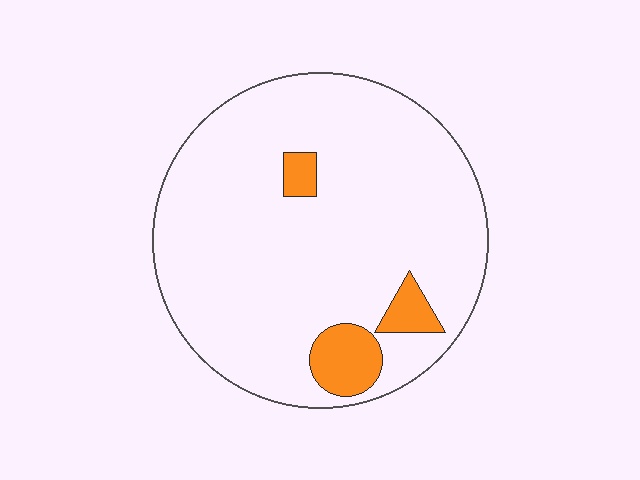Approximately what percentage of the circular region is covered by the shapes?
Approximately 10%.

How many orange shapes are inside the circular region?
3.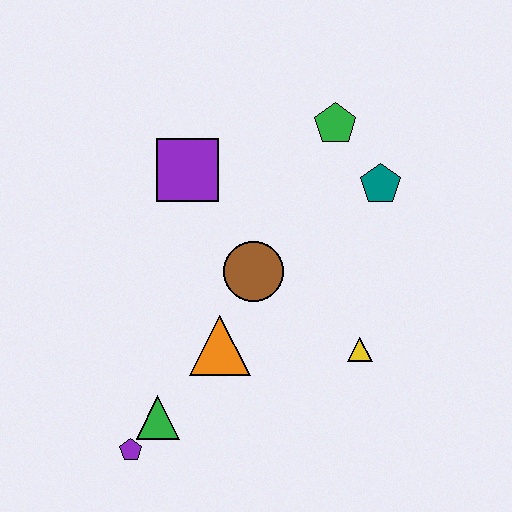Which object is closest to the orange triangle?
The brown circle is closest to the orange triangle.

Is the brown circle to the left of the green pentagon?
Yes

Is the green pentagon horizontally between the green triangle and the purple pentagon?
No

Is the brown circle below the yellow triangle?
No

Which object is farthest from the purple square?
The purple pentagon is farthest from the purple square.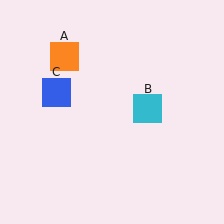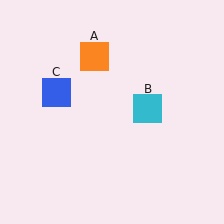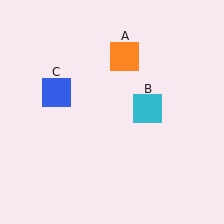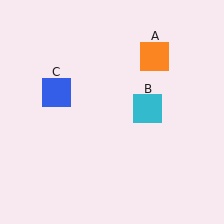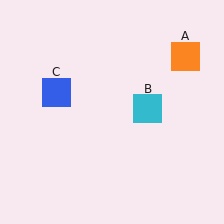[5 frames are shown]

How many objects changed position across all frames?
1 object changed position: orange square (object A).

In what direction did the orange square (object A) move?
The orange square (object A) moved right.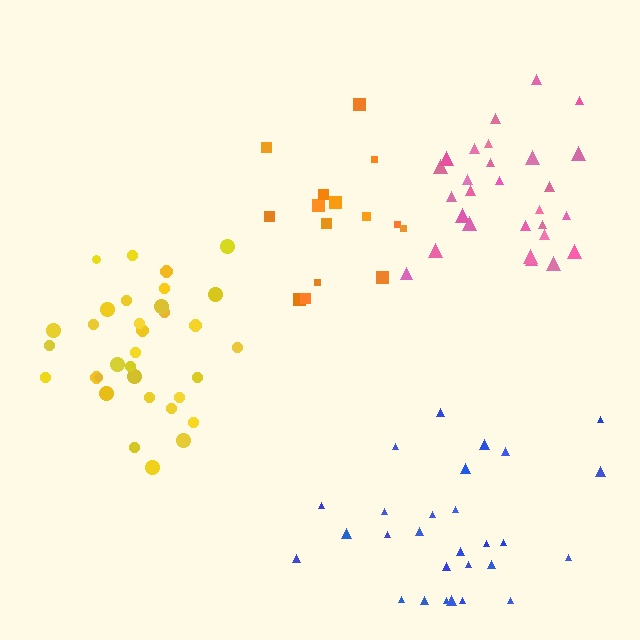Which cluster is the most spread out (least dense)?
Blue.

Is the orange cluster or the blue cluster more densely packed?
Orange.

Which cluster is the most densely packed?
Yellow.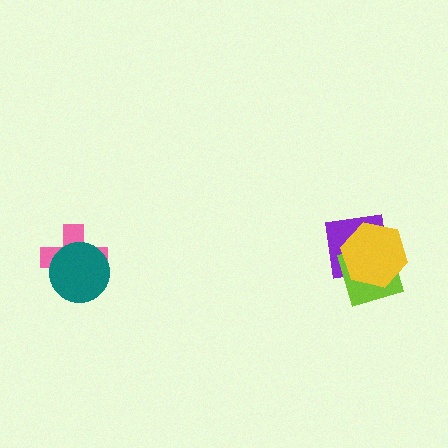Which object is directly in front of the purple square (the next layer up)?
The lime diamond is directly in front of the purple square.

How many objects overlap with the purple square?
2 objects overlap with the purple square.